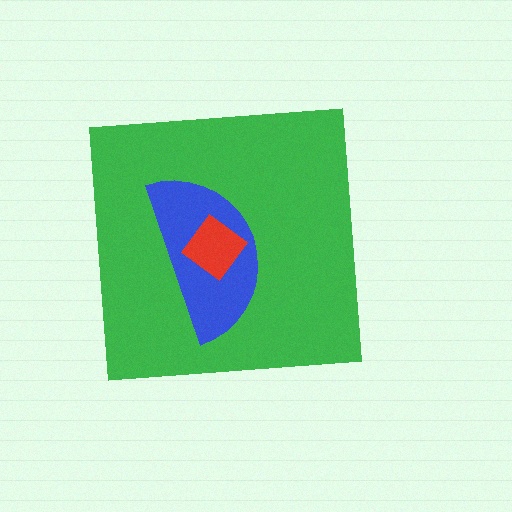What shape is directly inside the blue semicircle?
The red diamond.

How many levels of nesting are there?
3.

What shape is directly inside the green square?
The blue semicircle.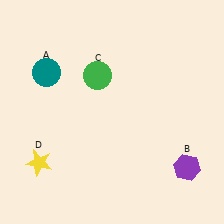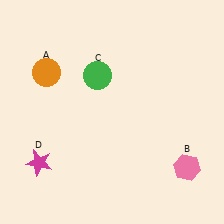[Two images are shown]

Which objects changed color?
A changed from teal to orange. B changed from purple to pink. D changed from yellow to magenta.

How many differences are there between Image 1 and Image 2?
There are 3 differences between the two images.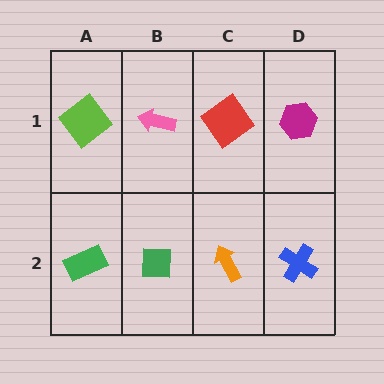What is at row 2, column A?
A green rectangle.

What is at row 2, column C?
An orange arrow.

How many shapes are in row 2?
4 shapes.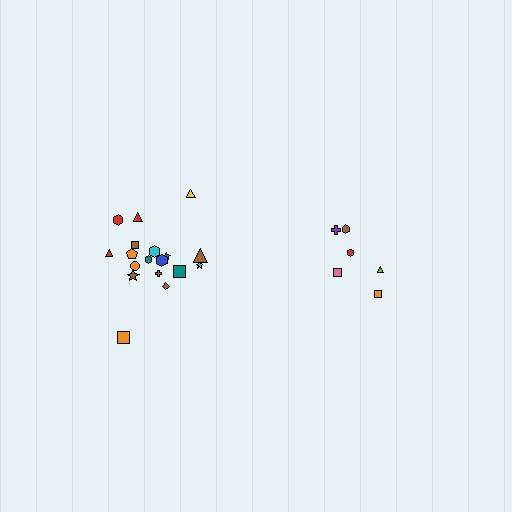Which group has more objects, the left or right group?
The left group.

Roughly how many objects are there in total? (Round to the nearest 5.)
Roughly 25 objects in total.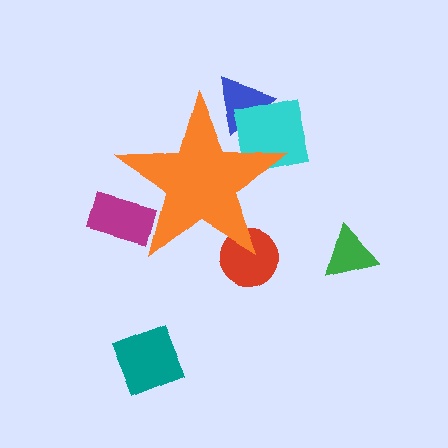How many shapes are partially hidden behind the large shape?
4 shapes are partially hidden.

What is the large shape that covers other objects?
An orange star.